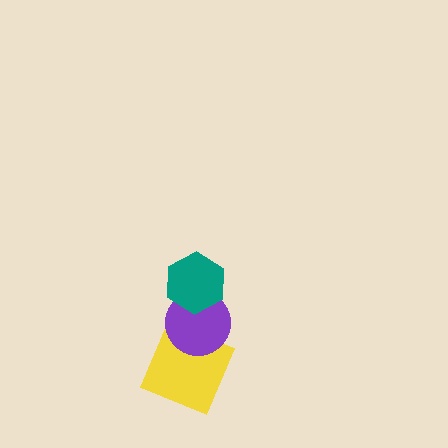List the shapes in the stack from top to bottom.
From top to bottom: the teal hexagon, the purple circle, the yellow square.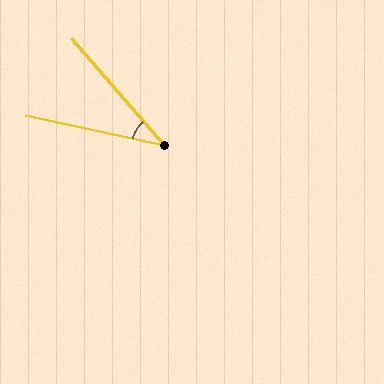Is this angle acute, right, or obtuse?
It is acute.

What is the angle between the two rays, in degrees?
Approximately 36 degrees.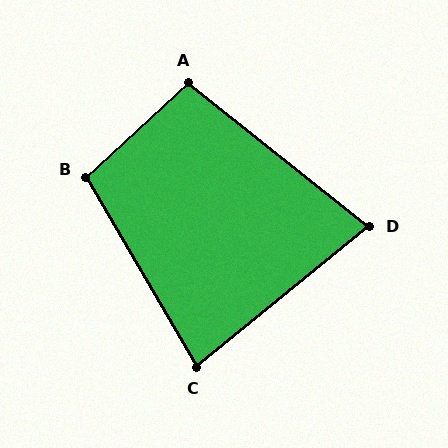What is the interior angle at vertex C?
Approximately 81 degrees (acute).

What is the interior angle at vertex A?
Approximately 99 degrees (obtuse).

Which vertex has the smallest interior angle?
D, at approximately 78 degrees.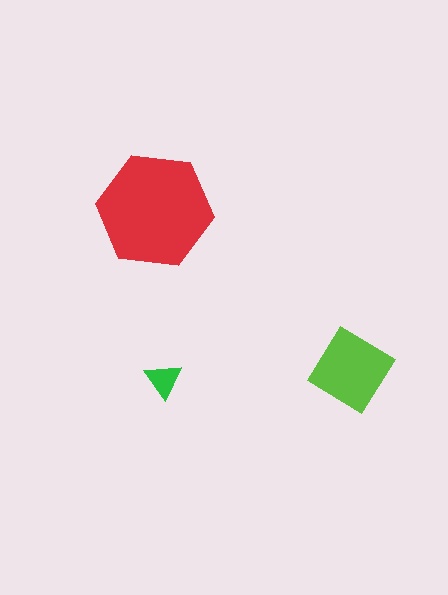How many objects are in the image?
There are 3 objects in the image.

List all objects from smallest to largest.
The green triangle, the lime diamond, the red hexagon.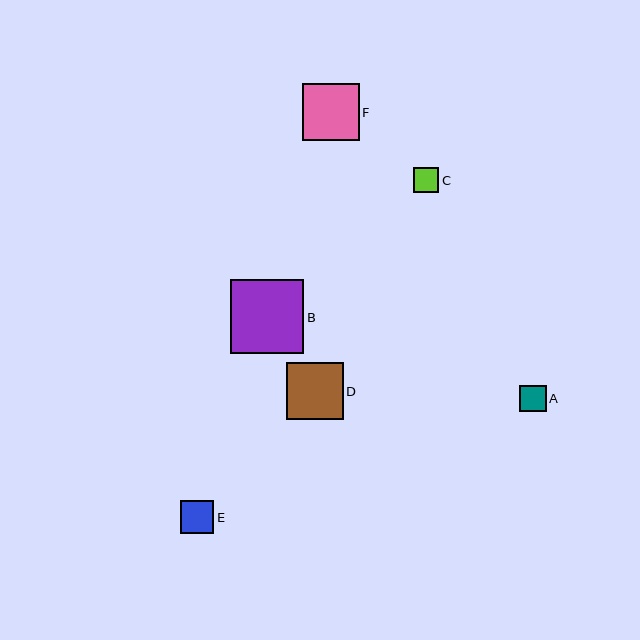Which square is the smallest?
Square C is the smallest with a size of approximately 25 pixels.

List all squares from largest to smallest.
From largest to smallest: B, F, D, E, A, C.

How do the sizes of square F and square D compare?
Square F and square D are approximately the same size.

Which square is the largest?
Square B is the largest with a size of approximately 74 pixels.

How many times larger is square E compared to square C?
Square E is approximately 1.3 times the size of square C.